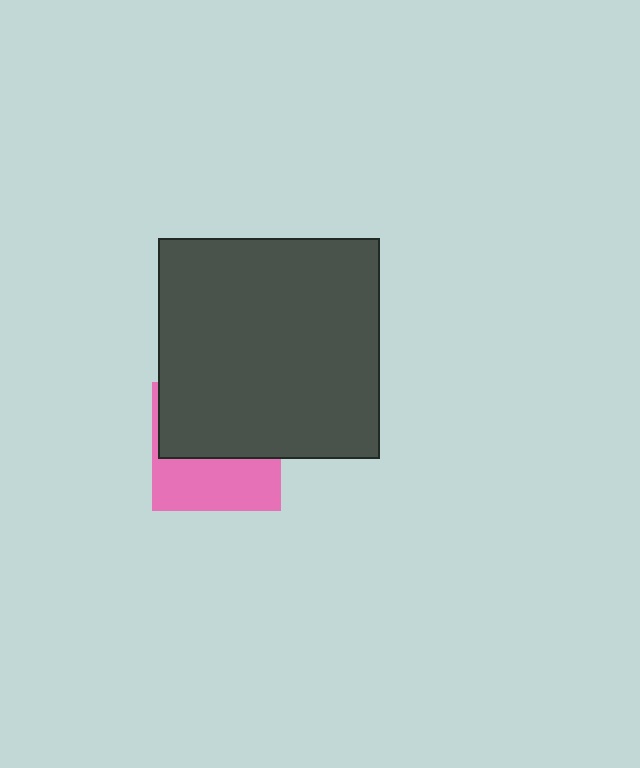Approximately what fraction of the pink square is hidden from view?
Roughly 57% of the pink square is hidden behind the dark gray square.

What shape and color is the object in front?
The object in front is a dark gray square.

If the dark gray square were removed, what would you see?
You would see the complete pink square.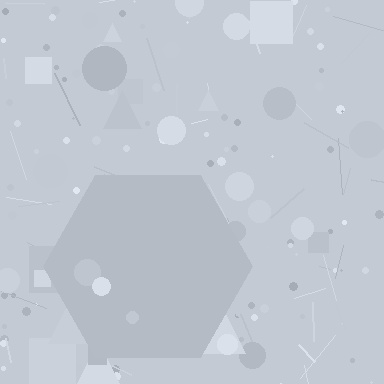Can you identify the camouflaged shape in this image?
The camouflaged shape is a hexagon.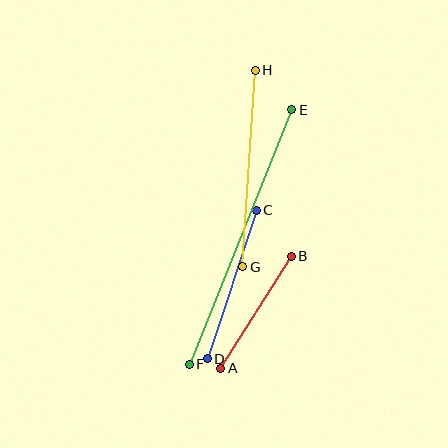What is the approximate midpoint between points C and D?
The midpoint is at approximately (232, 285) pixels.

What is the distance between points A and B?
The distance is approximately 132 pixels.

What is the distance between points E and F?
The distance is approximately 274 pixels.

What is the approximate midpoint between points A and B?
The midpoint is at approximately (256, 312) pixels.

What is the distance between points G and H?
The distance is approximately 197 pixels.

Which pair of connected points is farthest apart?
Points E and F are farthest apart.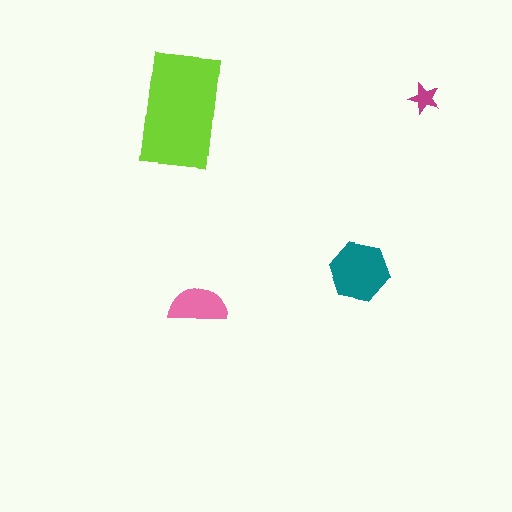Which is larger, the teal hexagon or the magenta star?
The teal hexagon.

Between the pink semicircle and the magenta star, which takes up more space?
The pink semicircle.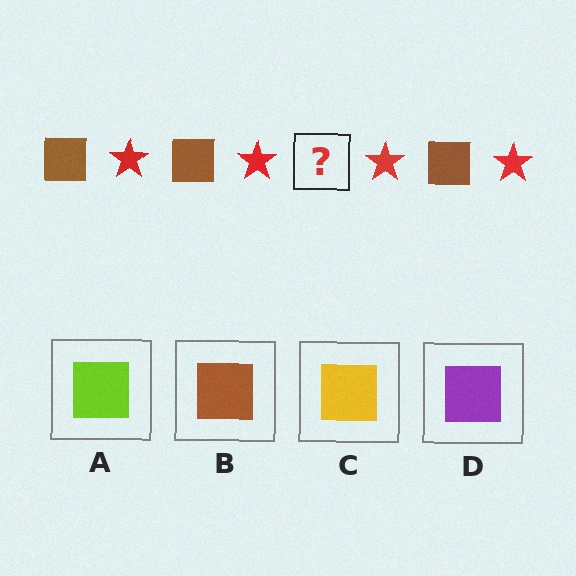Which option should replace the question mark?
Option B.